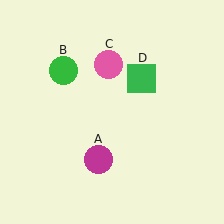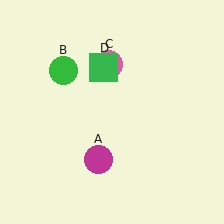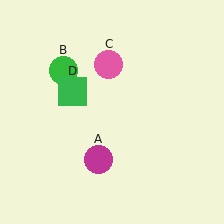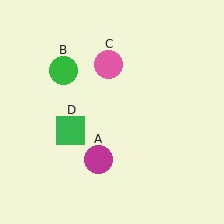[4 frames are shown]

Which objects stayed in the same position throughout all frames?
Magenta circle (object A) and green circle (object B) and pink circle (object C) remained stationary.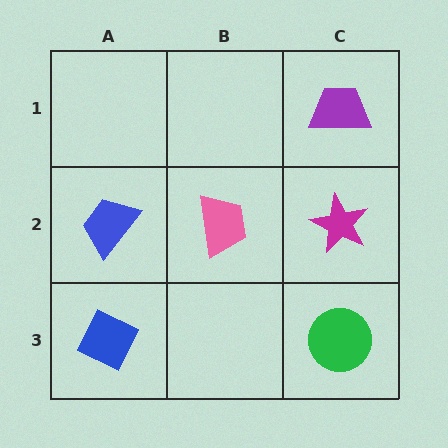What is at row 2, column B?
A pink trapezoid.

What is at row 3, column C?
A green circle.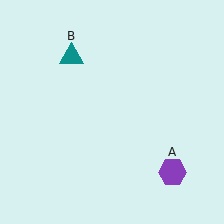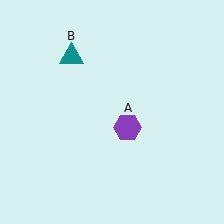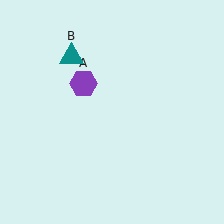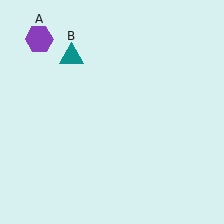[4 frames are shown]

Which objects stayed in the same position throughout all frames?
Teal triangle (object B) remained stationary.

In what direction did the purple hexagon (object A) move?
The purple hexagon (object A) moved up and to the left.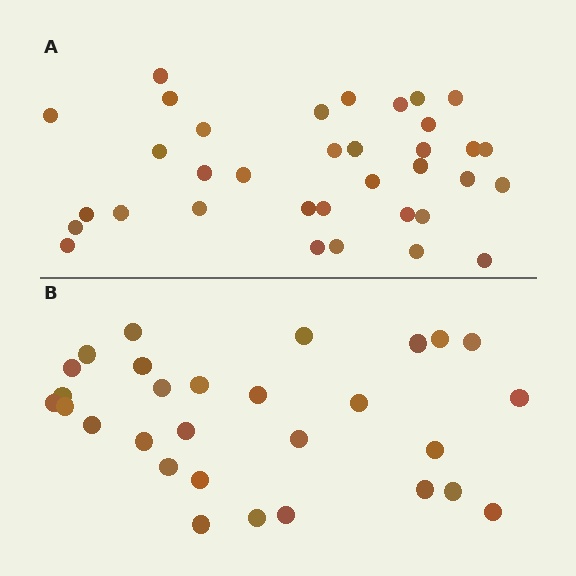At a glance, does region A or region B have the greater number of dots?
Region A (the top region) has more dots.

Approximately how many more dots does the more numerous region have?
Region A has about 6 more dots than region B.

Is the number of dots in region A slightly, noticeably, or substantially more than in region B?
Region A has only slightly more — the two regions are fairly close. The ratio is roughly 1.2 to 1.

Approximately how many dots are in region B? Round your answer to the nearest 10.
About 30 dots. (The exact count is 29, which rounds to 30.)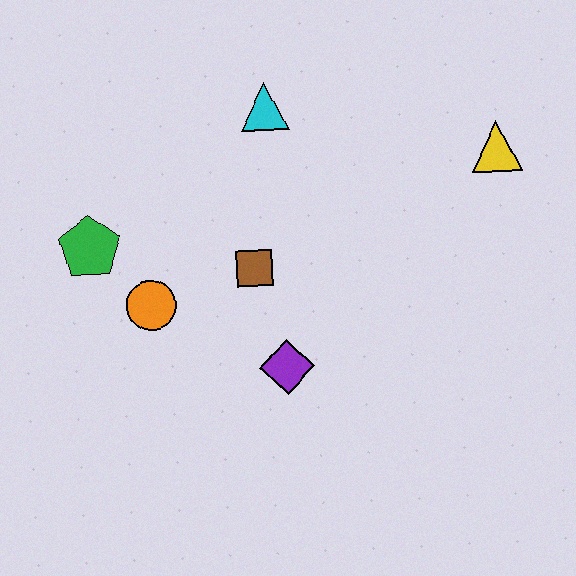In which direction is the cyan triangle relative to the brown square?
The cyan triangle is above the brown square.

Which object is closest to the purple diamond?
The brown square is closest to the purple diamond.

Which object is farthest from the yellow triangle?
The green pentagon is farthest from the yellow triangle.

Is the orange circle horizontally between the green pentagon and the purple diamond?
Yes